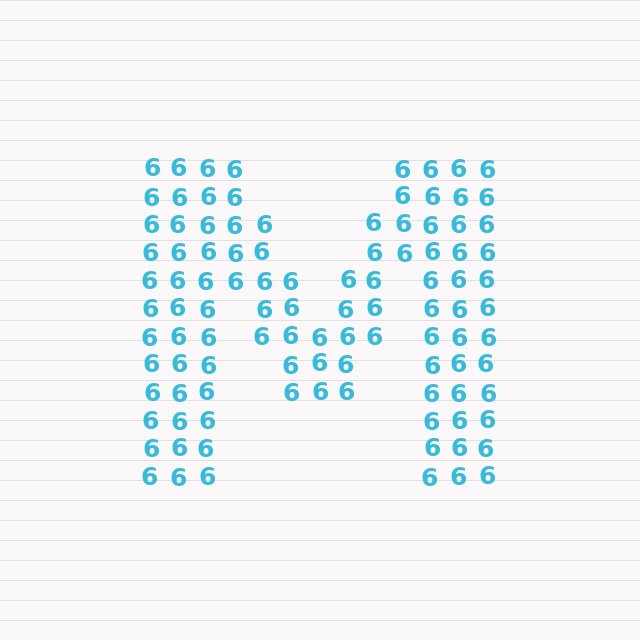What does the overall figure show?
The overall figure shows the letter M.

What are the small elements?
The small elements are digit 6's.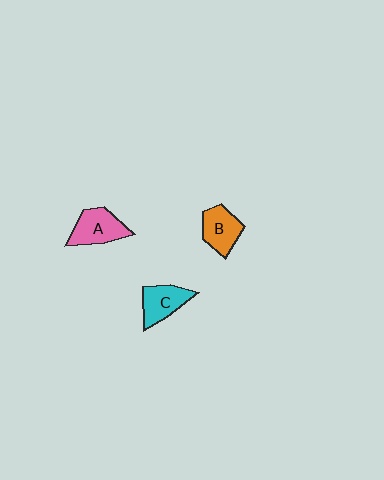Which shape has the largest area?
Shape A (pink).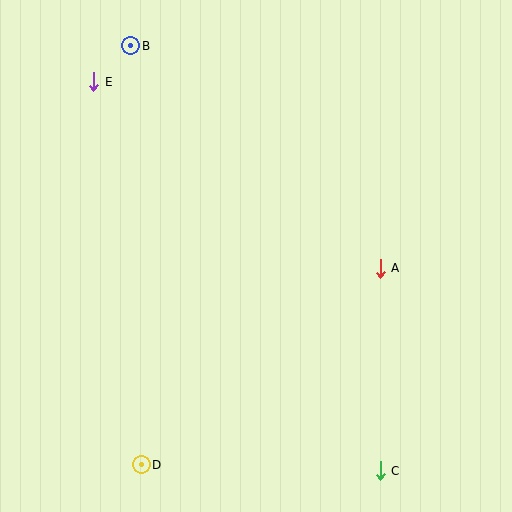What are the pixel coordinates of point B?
Point B is at (131, 46).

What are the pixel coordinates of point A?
Point A is at (380, 268).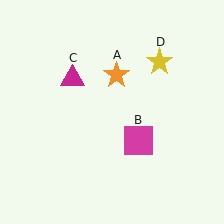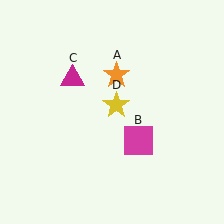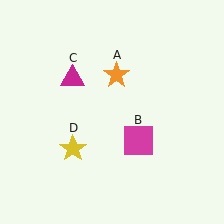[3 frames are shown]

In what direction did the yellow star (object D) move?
The yellow star (object D) moved down and to the left.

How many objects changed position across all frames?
1 object changed position: yellow star (object D).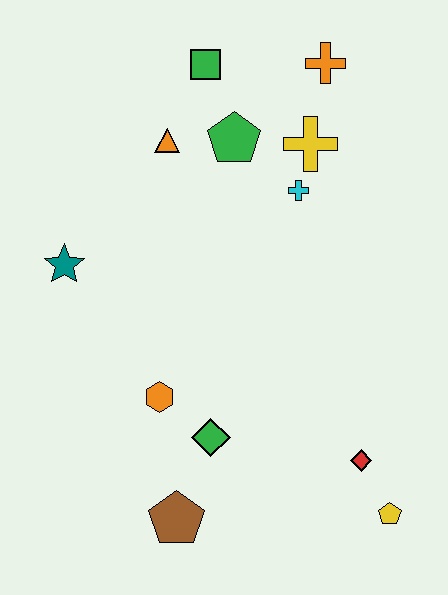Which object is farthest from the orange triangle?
The yellow pentagon is farthest from the orange triangle.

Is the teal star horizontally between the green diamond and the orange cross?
No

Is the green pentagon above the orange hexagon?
Yes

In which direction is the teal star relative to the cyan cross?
The teal star is to the left of the cyan cross.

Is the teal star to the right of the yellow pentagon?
No